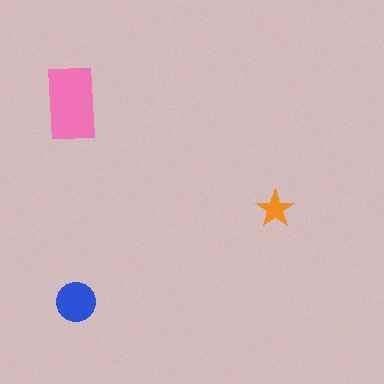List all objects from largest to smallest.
The pink rectangle, the blue circle, the orange star.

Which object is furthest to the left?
The pink rectangle is leftmost.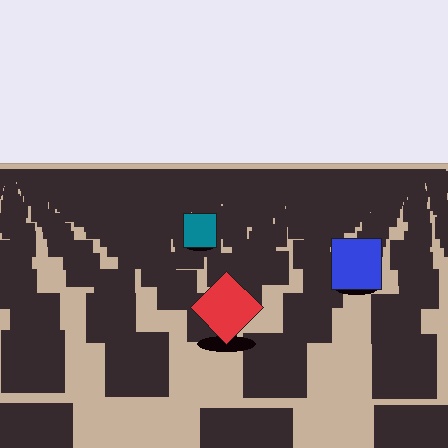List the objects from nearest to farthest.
From nearest to farthest: the red diamond, the blue square, the teal square.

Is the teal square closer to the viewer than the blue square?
No. The blue square is closer — you can tell from the texture gradient: the ground texture is coarser near it.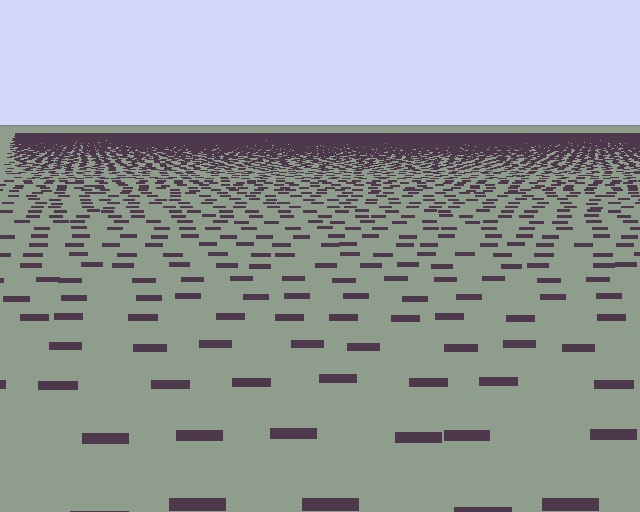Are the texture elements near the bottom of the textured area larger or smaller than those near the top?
Larger. Near the bottom, elements are closer to the viewer and appear at a bigger on-screen size.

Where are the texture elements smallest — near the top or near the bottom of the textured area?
Near the top.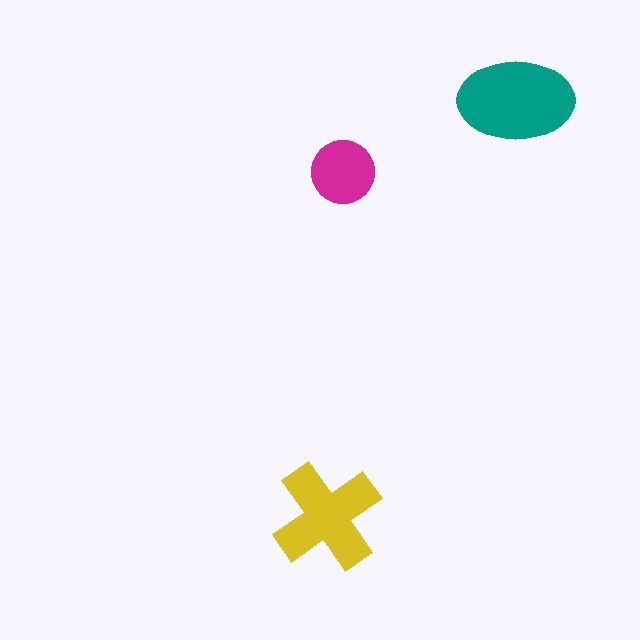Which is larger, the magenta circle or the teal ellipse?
The teal ellipse.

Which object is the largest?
The teal ellipse.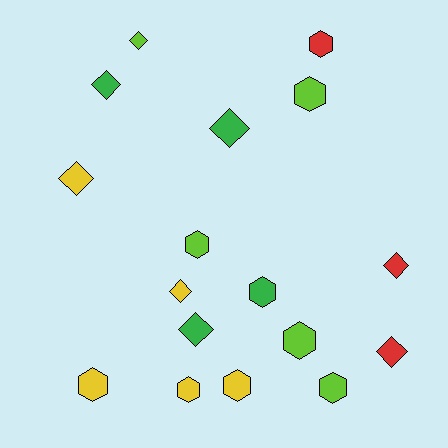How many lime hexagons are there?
There are 4 lime hexagons.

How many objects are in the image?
There are 17 objects.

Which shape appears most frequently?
Hexagon, with 9 objects.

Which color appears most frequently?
Yellow, with 5 objects.